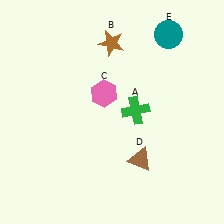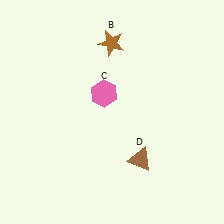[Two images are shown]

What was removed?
The green cross (A), the teal circle (E) were removed in Image 2.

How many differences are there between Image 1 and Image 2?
There are 2 differences between the two images.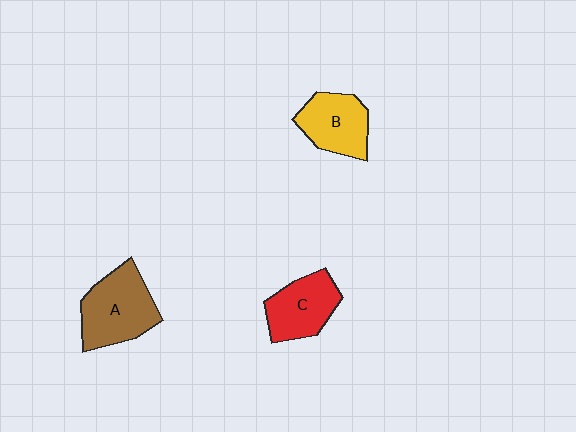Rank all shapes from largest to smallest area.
From largest to smallest: A (brown), C (red), B (yellow).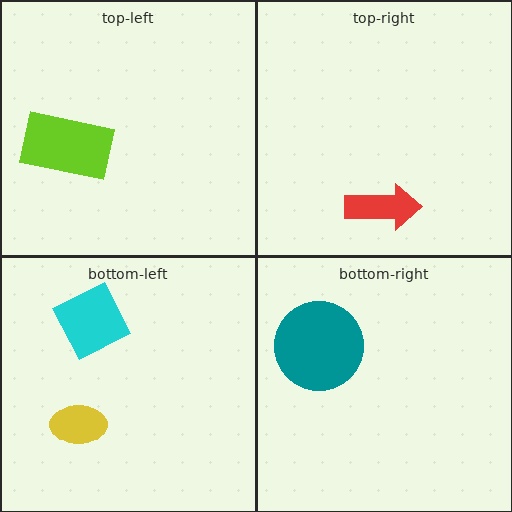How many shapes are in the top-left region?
1.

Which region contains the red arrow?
The top-right region.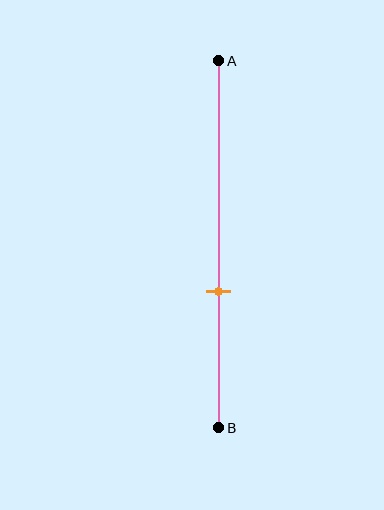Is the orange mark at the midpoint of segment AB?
No, the mark is at about 65% from A, not at the 50% midpoint.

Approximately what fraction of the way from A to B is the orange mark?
The orange mark is approximately 65% of the way from A to B.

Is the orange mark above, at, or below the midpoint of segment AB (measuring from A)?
The orange mark is below the midpoint of segment AB.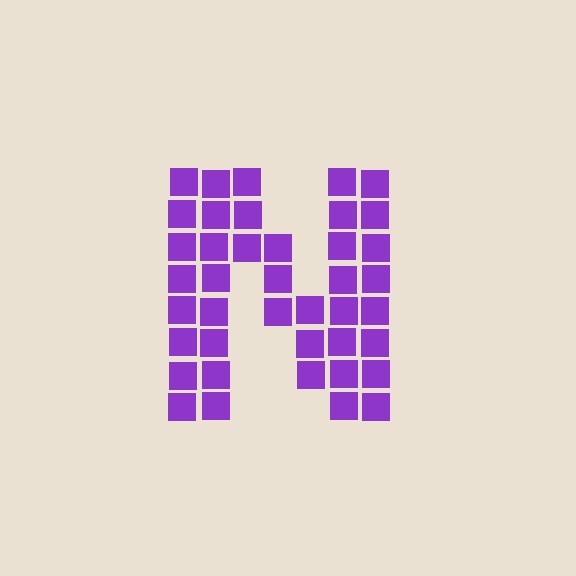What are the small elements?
The small elements are squares.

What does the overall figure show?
The overall figure shows the letter N.